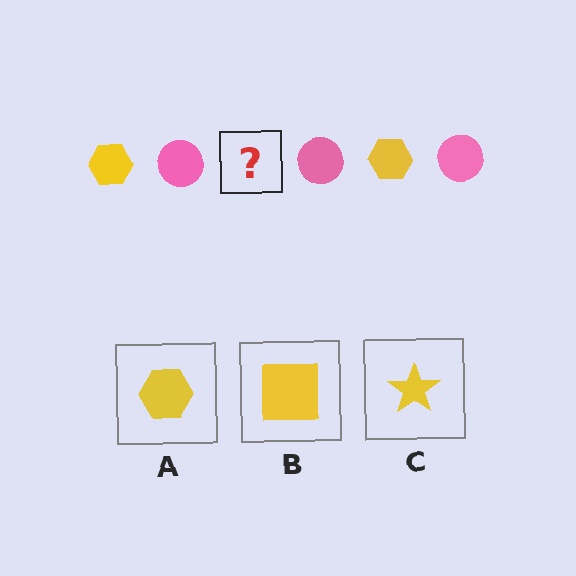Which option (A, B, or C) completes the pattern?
A.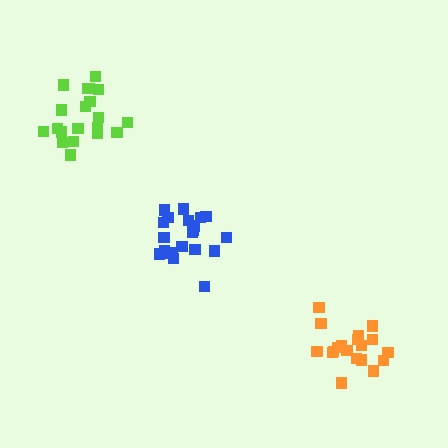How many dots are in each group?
Group 1: 20 dots, Group 2: 21 dots, Group 3: 20 dots (61 total).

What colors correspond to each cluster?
The clusters are colored: orange, blue, lime.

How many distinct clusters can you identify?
There are 3 distinct clusters.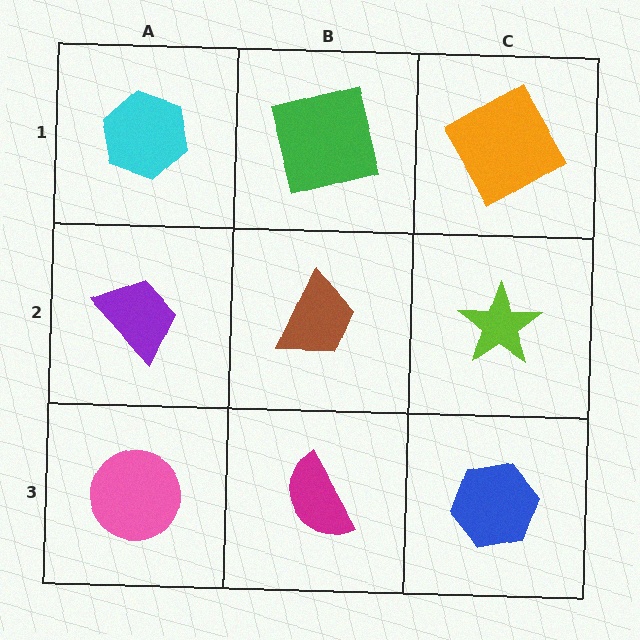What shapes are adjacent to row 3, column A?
A purple trapezoid (row 2, column A), a magenta semicircle (row 3, column B).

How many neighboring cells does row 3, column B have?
3.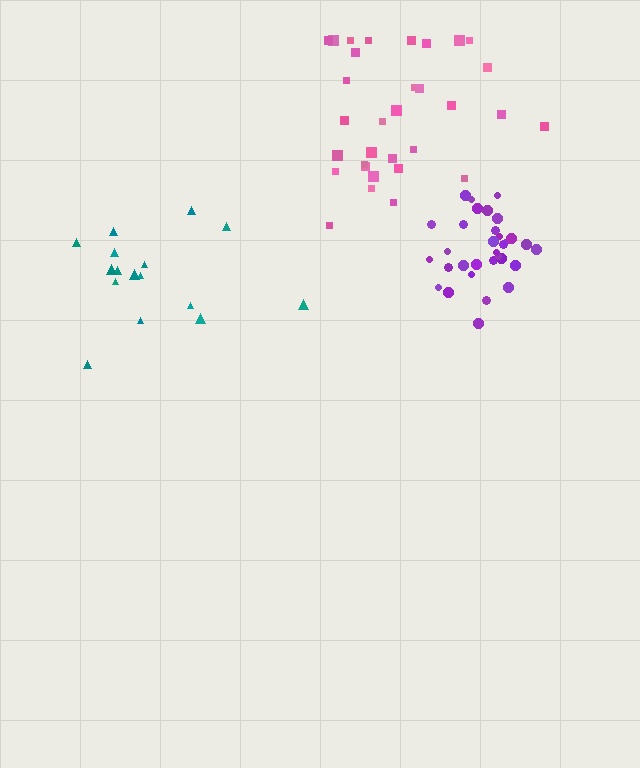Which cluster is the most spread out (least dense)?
Teal.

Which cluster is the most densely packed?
Purple.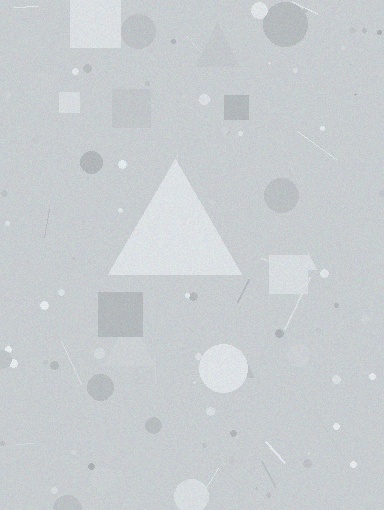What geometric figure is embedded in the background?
A triangle is embedded in the background.